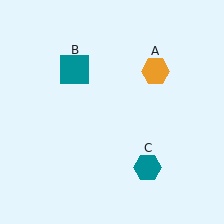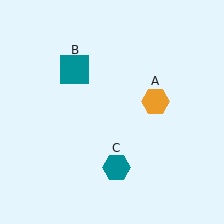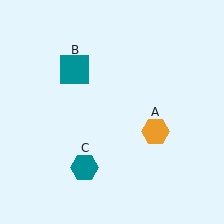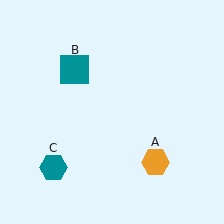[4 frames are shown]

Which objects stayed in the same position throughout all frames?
Teal square (object B) remained stationary.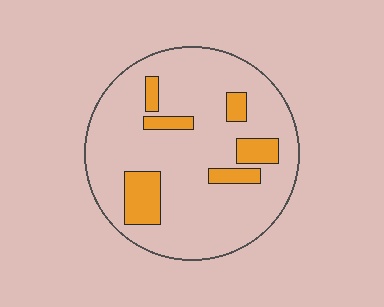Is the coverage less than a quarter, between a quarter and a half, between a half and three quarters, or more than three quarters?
Less than a quarter.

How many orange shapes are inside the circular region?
6.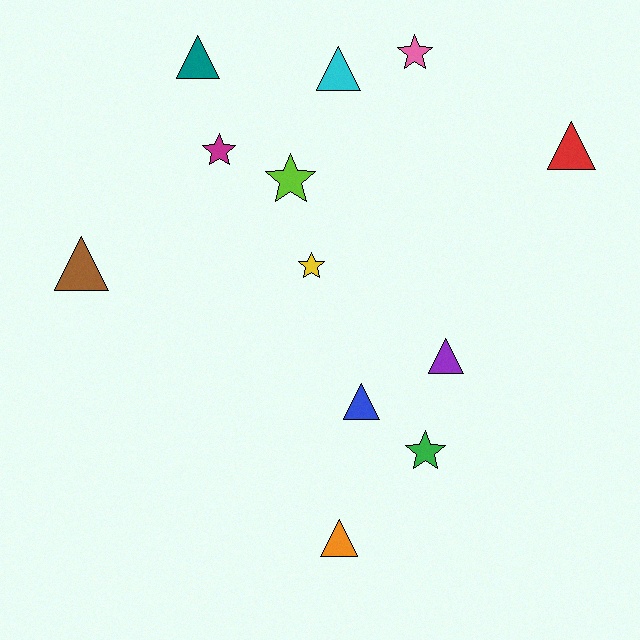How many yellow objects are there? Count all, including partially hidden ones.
There is 1 yellow object.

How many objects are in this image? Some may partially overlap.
There are 12 objects.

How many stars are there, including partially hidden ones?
There are 5 stars.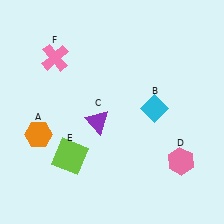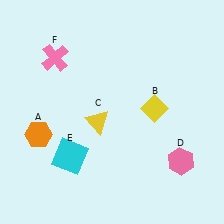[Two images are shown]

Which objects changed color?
B changed from cyan to yellow. C changed from purple to yellow. E changed from lime to cyan.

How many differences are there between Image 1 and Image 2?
There are 3 differences between the two images.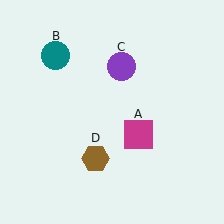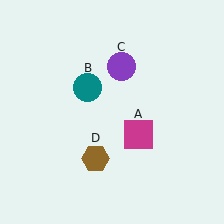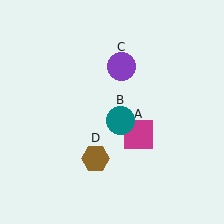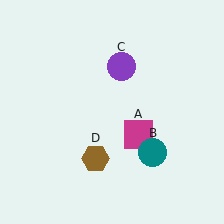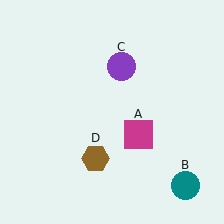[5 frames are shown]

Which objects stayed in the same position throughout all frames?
Magenta square (object A) and purple circle (object C) and brown hexagon (object D) remained stationary.